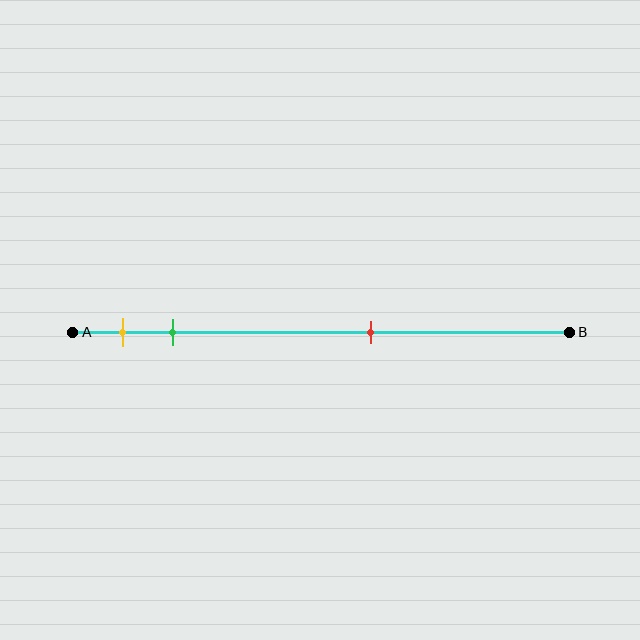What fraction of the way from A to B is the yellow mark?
The yellow mark is approximately 10% (0.1) of the way from A to B.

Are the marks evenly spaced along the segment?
No, the marks are not evenly spaced.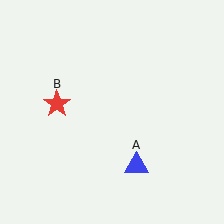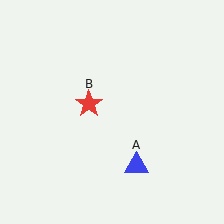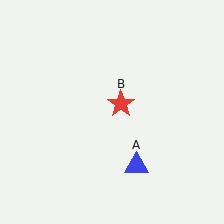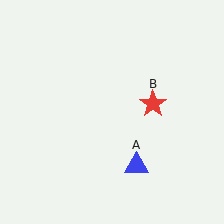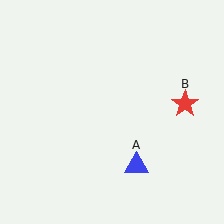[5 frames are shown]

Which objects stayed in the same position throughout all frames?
Blue triangle (object A) remained stationary.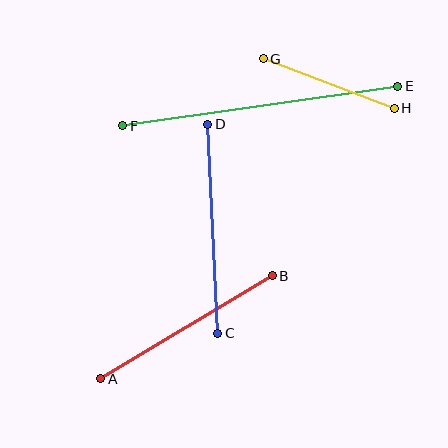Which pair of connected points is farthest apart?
Points E and F are farthest apart.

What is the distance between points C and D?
The distance is approximately 209 pixels.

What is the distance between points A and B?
The distance is approximately 200 pixels.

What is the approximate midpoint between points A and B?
The midpoint is at approximately (186, 327) pixels.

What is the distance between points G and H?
The distance is approximately 140 pixels.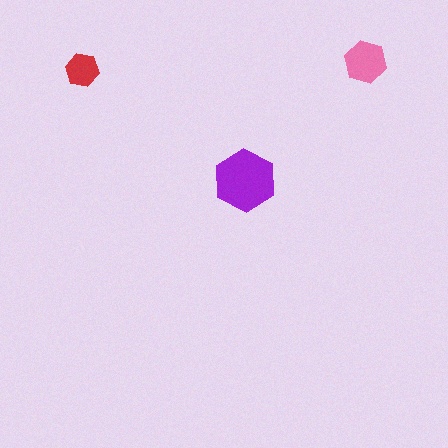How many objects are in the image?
There are 3 objects in the image.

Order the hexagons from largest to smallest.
the purple one, the pink one, the red one.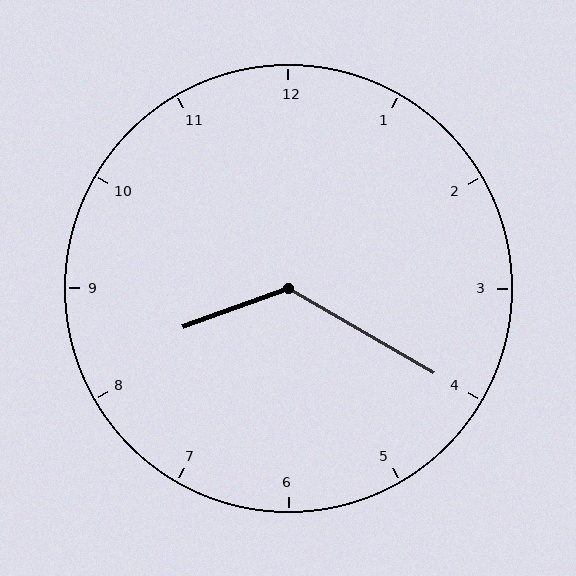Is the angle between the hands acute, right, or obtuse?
It is obtuse.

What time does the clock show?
8:20.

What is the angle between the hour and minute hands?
Approximately 130 degrees.